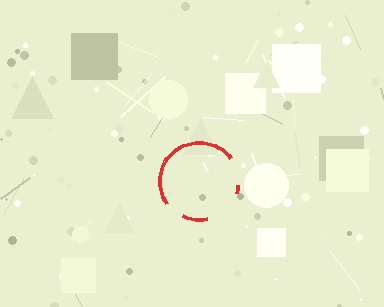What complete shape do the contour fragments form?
The contour fragments form a circle.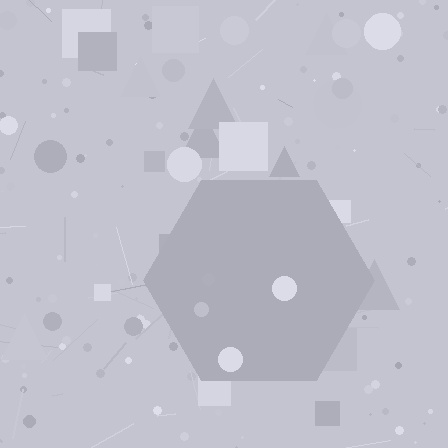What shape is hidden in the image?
A hexagon is hidden in the image.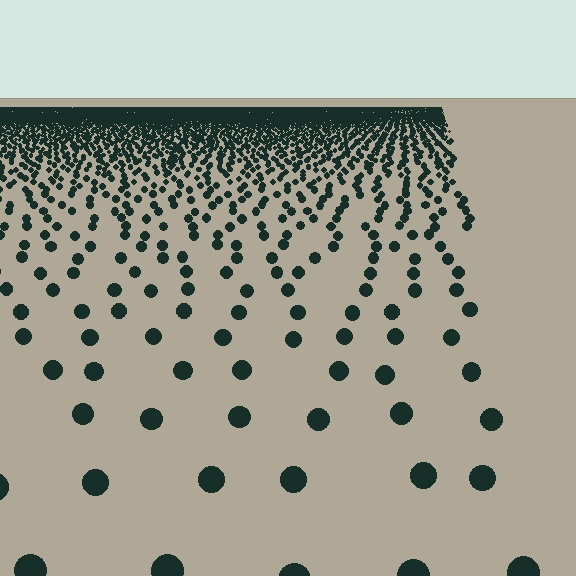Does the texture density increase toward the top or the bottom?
Density increases toward the top.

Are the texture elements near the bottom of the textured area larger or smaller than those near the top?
Larger. Near the bottom, elements are closer to the viewer and appear at a bigger on-screen size.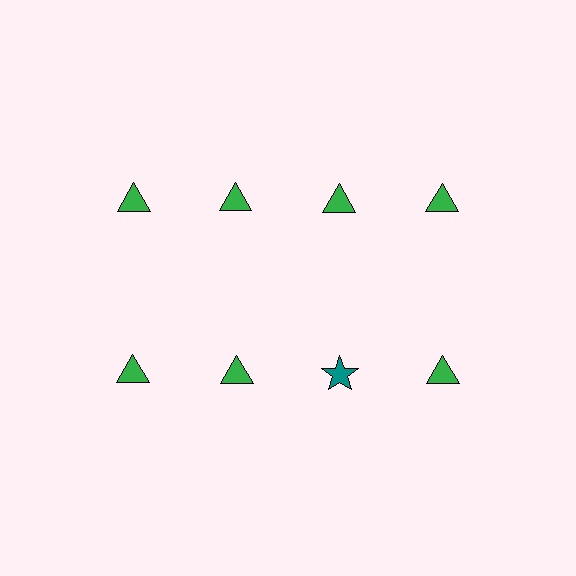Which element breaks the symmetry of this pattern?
The teal star in the second row, center column breaks the symmetry. All other shapes are green triangles.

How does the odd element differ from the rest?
It differs in both color (teal instead of green) and shape (star instead of triangle).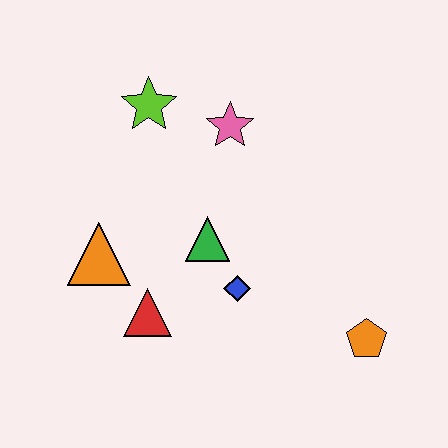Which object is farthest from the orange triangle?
The orange pentagon is farthest from the orange triangle.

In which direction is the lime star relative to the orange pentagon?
The lime star is above the orange pentagon.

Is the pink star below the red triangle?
No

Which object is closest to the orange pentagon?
The blue diamond is closest to the orange pentagon.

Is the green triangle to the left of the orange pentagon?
Yes